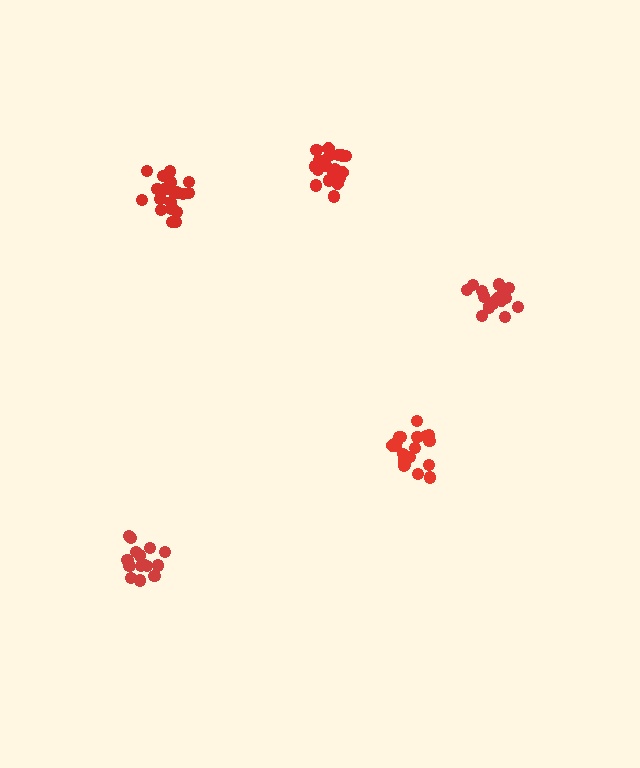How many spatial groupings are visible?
There are 5 spatial groupings.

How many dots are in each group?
Group 1: 15 dots, Group 2: 21 dots, Group 3: 17 dots, Group 4: 19 dots, Group 5: 20 dots (92 total).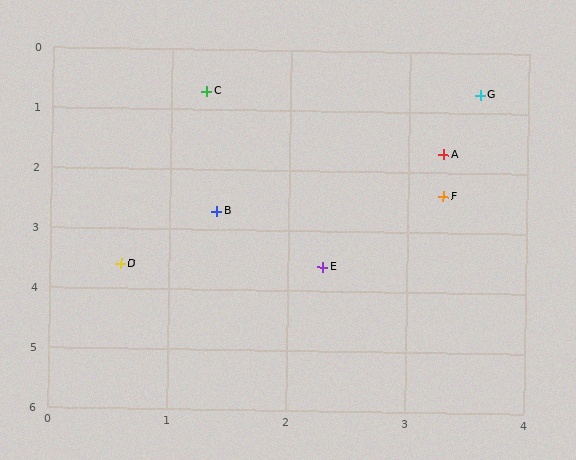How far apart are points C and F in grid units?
Points C and F are about 2.6 grid units apart.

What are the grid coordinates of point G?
Point G is at approximately (3.6, 0.7).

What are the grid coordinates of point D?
Point D is at approximately (0.6, 3.6).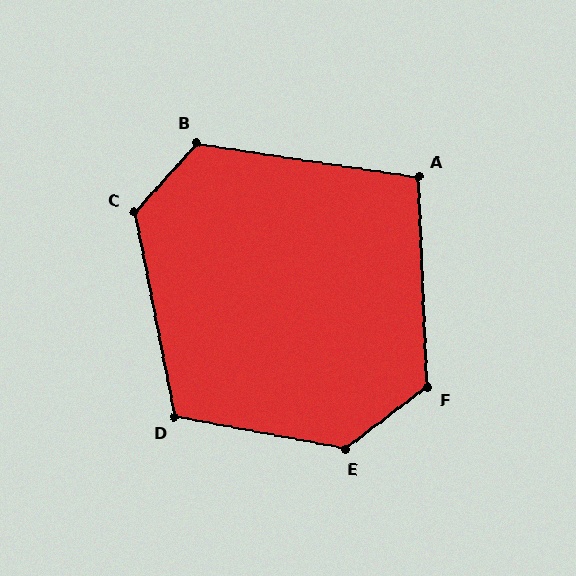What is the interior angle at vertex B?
Approximately 123 degrees (obtuse).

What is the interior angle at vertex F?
Approximately 125 degrees (obtuse).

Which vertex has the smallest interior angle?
A, at approximately 101 degrees.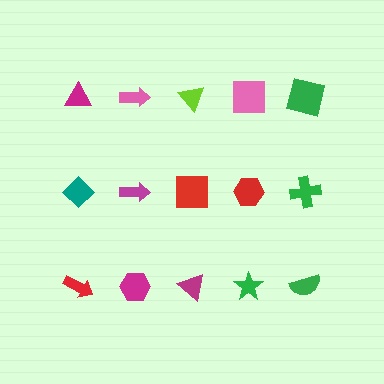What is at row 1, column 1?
A magenta triangle.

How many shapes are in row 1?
5 shapes.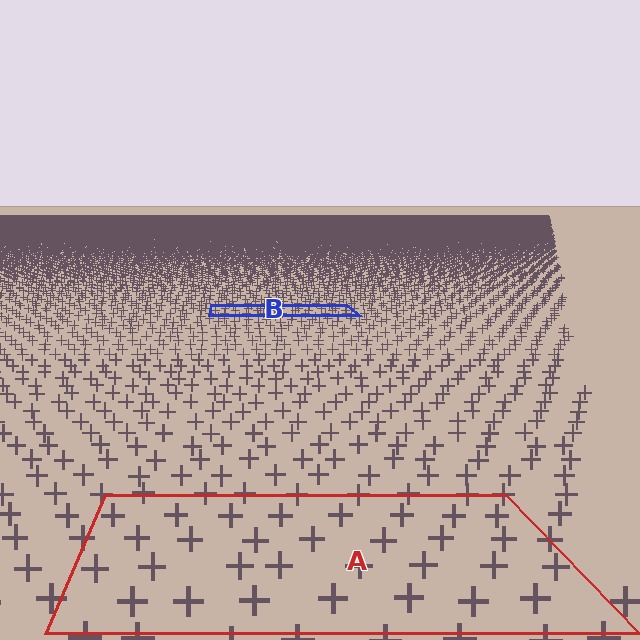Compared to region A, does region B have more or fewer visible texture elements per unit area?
Region B has more texture elements per unit area — they are packed more densely because it is farther away.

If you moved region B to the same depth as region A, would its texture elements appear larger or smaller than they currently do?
They would appear larger. At a closer depth, the same texture elements are projected at a bigger on-screen size.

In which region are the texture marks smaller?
The texture marks are smaller in region B, because it is farther away.